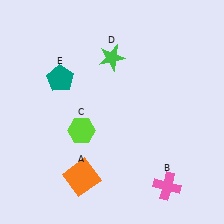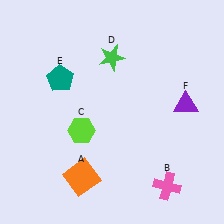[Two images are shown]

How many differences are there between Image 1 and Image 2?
There is 1 difference between the two images.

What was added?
A purple triangle (F) was added in Image 2.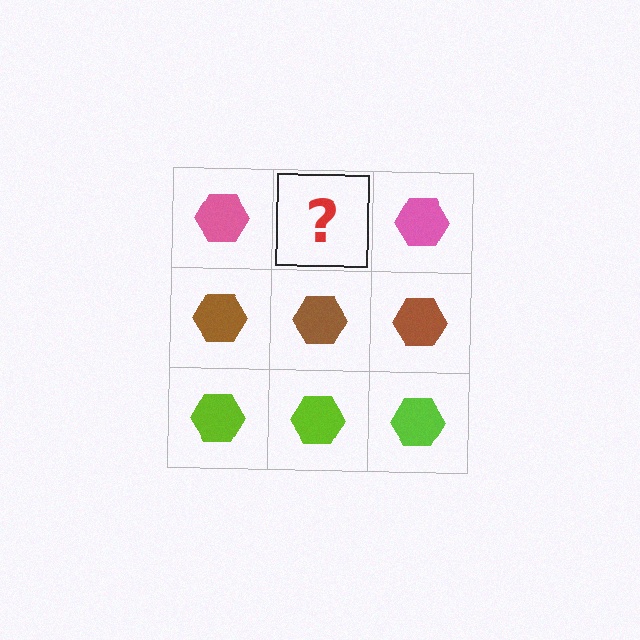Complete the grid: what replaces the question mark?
The question mark should be replaced with a pink hexagon.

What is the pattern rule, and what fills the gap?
The rule is that each row has a consistent color. The gap should be filled with a pink hexagon.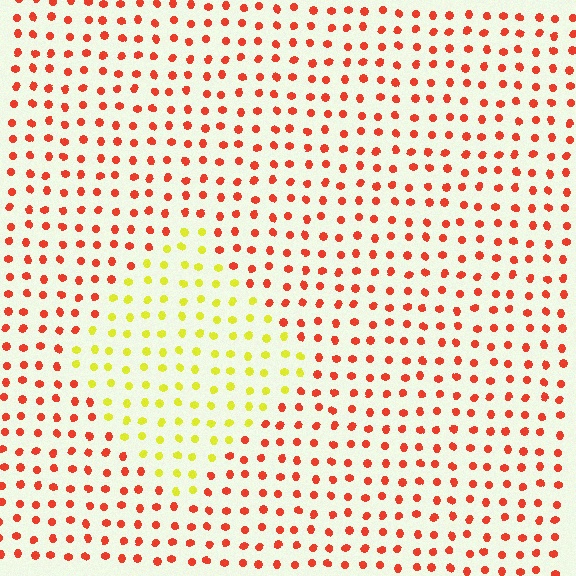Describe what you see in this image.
The image is filled with small red elements in a uniform arrangement. A diamond-shaped region is visible where the elements are tinted to a slightly different hue, forming a subtle color boundary.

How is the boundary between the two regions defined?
The boundary is defined purely by a slight shift in hue (about 59 degrees). Spacing, size, and orientation are identical on both sides.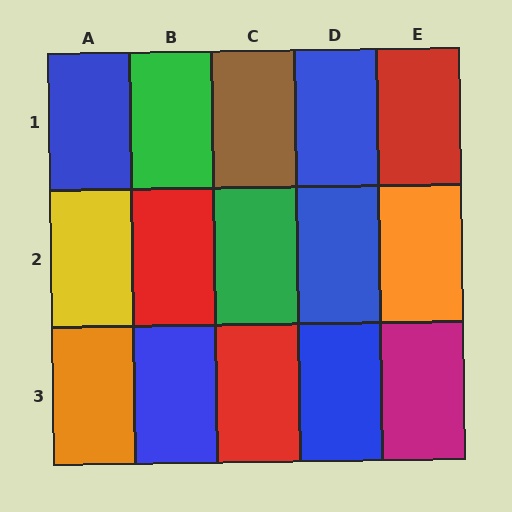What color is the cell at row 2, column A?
Yellow.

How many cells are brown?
1 cell is brown.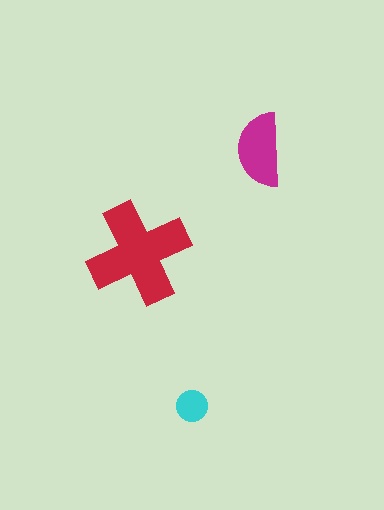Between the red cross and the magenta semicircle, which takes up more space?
The red cross.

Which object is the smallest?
The cyan circle.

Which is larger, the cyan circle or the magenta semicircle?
The magenta semicircle.